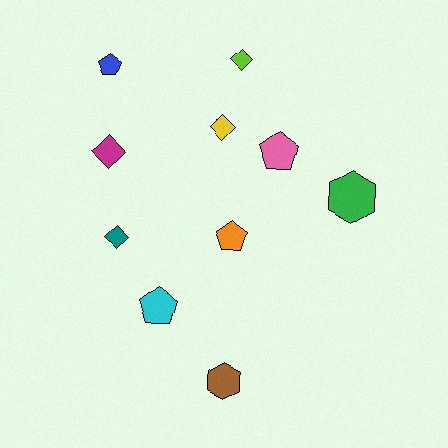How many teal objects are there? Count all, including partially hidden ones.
There is 1 teal object.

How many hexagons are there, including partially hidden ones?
There are 2 hexagons.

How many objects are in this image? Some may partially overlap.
There are 10 objects.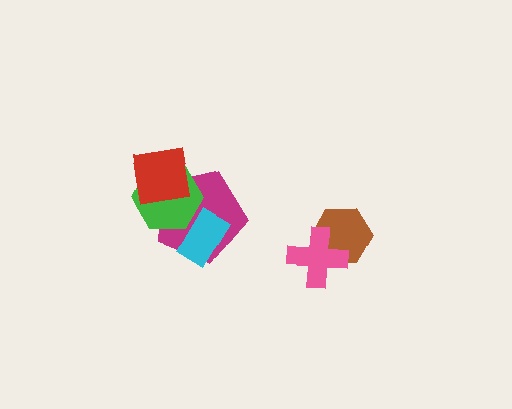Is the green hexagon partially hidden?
Yes, it is partially covered by another shape.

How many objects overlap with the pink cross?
1 object overlaps with the pink cross.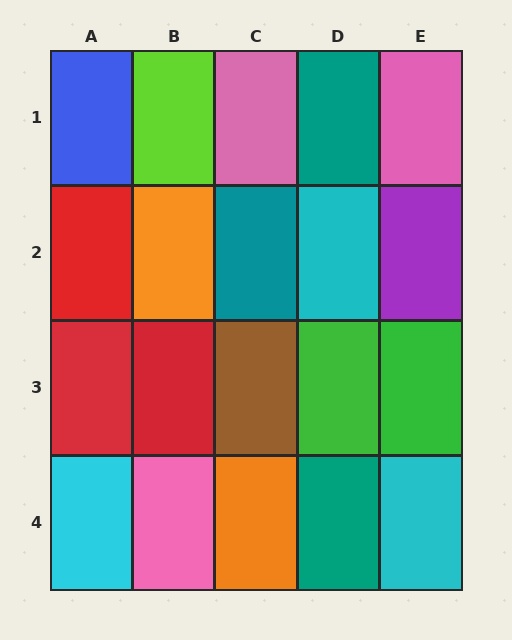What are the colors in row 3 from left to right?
Red, red, brown, green, green.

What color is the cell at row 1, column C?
Pink.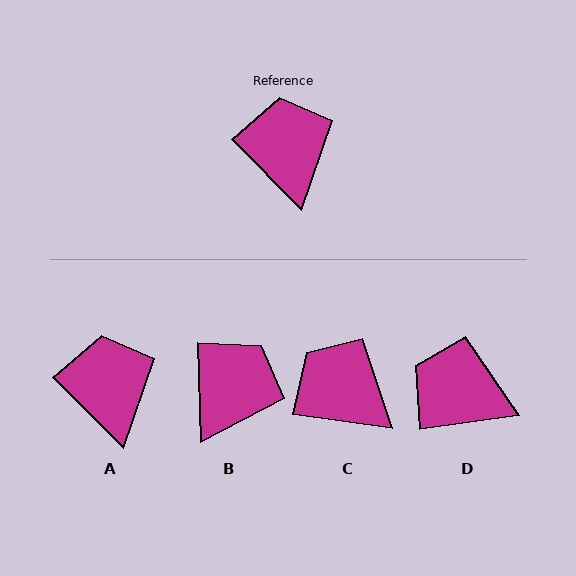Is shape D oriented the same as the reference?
No, it is off by about 53 degrees.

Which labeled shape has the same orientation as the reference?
A.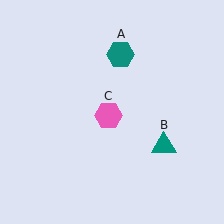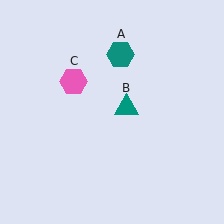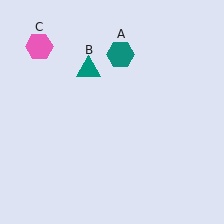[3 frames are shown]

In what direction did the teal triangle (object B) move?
The teal triangle (object B) moved up and to the left.